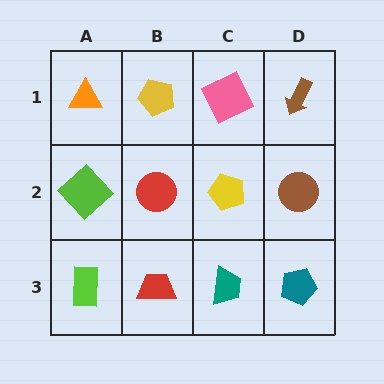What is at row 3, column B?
A red trapezoid.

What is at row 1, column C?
A pink square.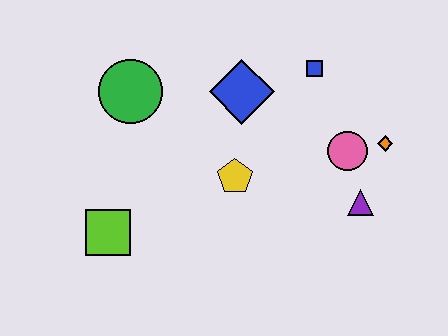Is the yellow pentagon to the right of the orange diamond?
No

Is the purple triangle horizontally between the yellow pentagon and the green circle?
No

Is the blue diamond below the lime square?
No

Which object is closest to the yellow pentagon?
The blue diamond is closest to the yellow pentagon.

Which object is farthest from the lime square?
The orange diamond is farthest from the lime square.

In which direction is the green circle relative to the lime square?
The green circle is above the lime square.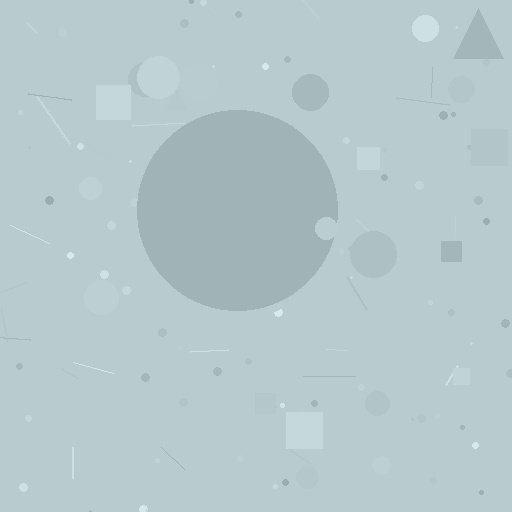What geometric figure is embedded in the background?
A circle is embedded in the background.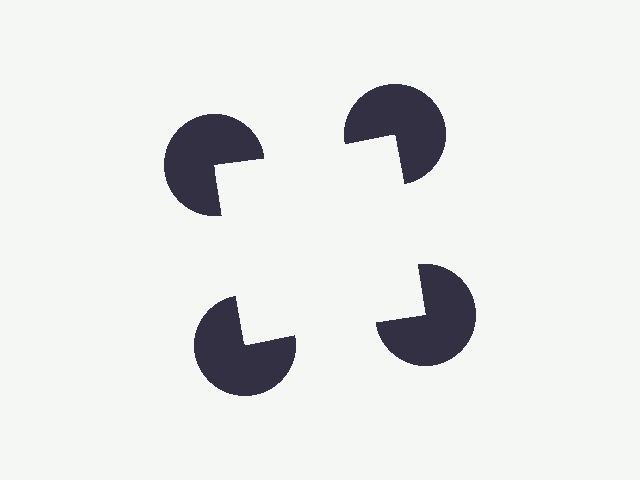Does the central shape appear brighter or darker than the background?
It typically appears slightly brighter than the background, even though no actual brightness change is drawn.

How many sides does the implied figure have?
4 sides.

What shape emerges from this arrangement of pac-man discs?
An illusory square — its edges are inferred from the aligned wedge cuts in the pac-man discs, not physically drawn.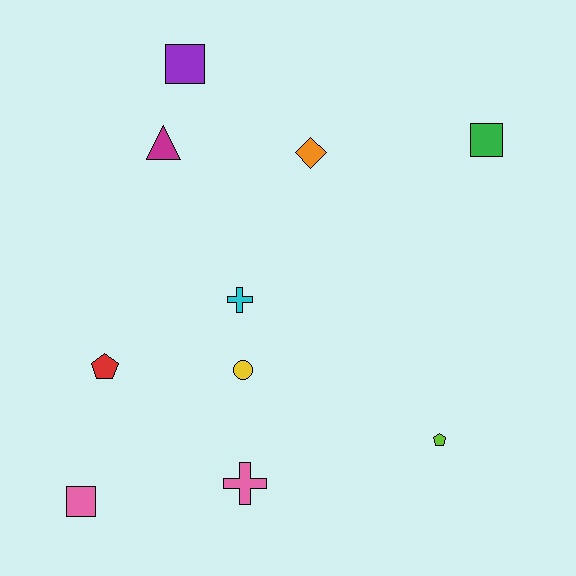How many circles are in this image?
There is 1 circle.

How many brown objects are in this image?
There are no brown objects.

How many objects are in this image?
There are 10 objects.